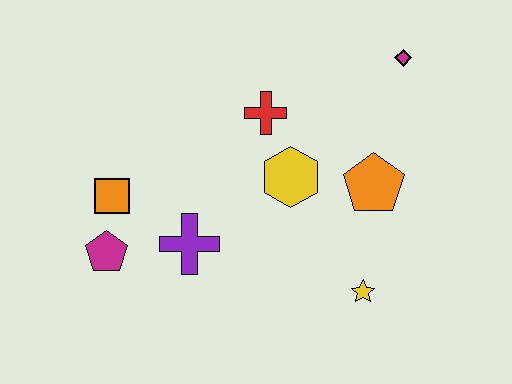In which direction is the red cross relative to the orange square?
The red cross is to the right of the orange square.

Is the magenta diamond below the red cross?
No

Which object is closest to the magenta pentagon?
The orange square is closest to the magenta pentagon.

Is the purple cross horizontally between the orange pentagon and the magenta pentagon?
Yes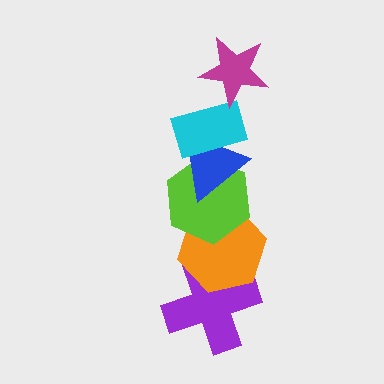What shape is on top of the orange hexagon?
The lime hexagon is on top of the orange hexagon.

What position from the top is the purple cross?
The purple cross is 6th from the top.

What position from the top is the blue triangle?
The blue triangle is 3rd from the top.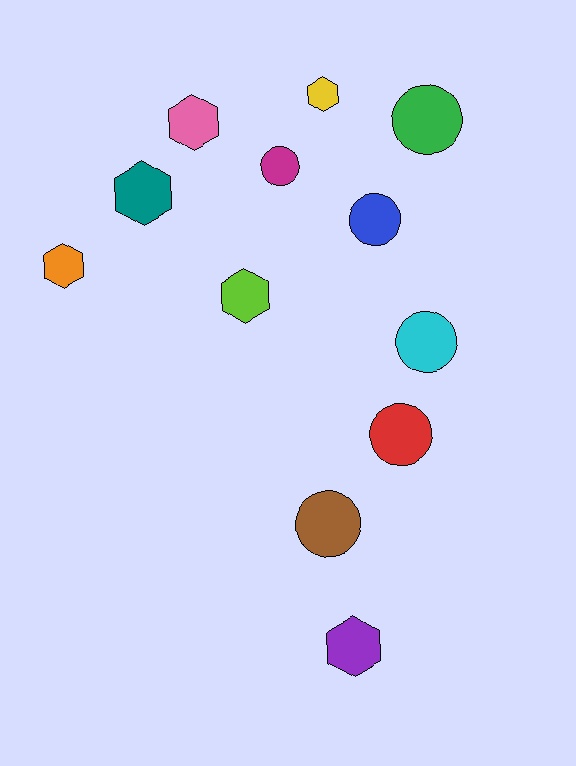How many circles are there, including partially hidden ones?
There are 6 circles.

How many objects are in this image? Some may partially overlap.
There are 12 objects.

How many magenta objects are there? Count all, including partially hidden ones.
There is 1 magenta object.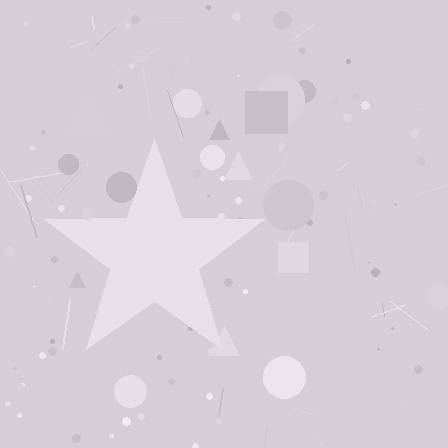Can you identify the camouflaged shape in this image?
The camouflaged shape is a star.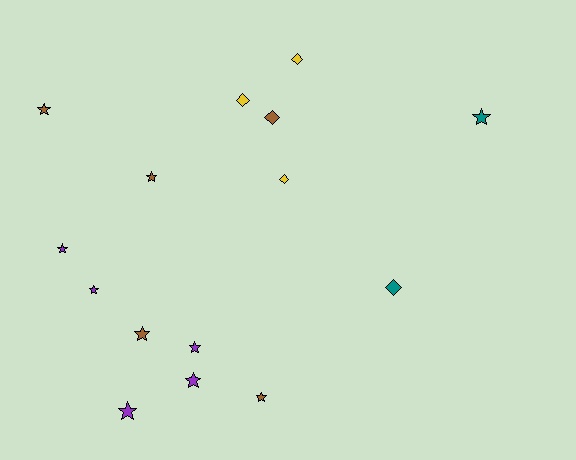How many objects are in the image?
There are 15 objects.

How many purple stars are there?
There are 5 purple stars.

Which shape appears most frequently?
Star, with 10 objects.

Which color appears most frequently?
Purple, with 5 objects.